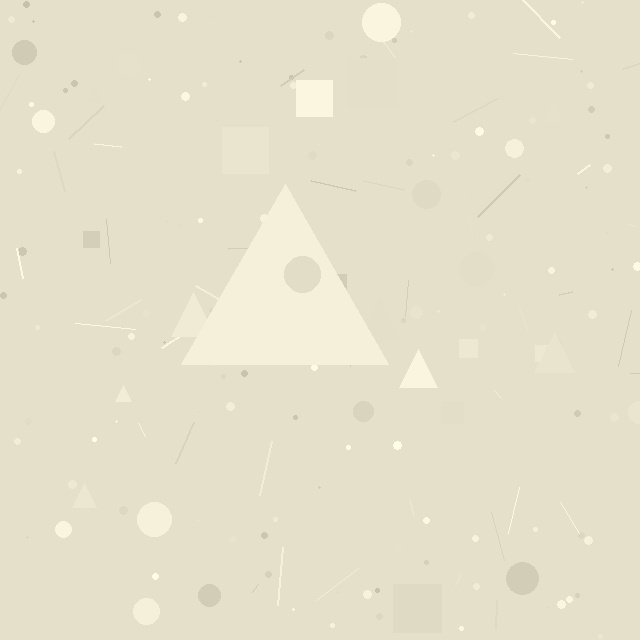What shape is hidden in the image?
A triangle is hidden in the image.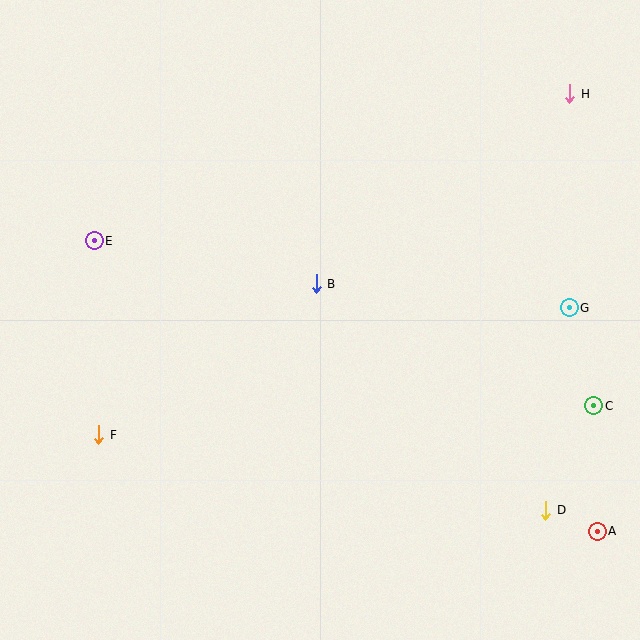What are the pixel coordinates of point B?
Point B is at (316, 284).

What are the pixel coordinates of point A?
Point A is at (597, 531).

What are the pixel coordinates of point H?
Point H is at (570, 94).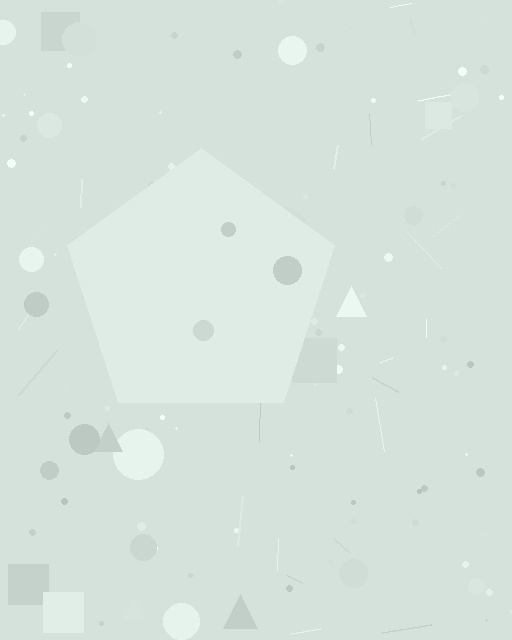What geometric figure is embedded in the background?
A pentagon is embedded in the background.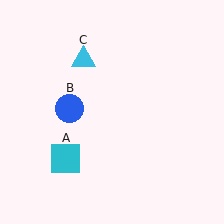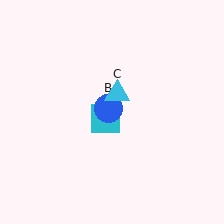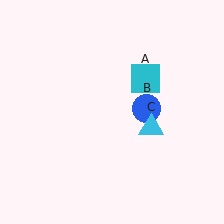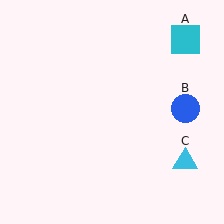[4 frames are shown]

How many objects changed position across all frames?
3 objects changed position: cyan square (object A), blue circle (object B), cyan triangle (object C).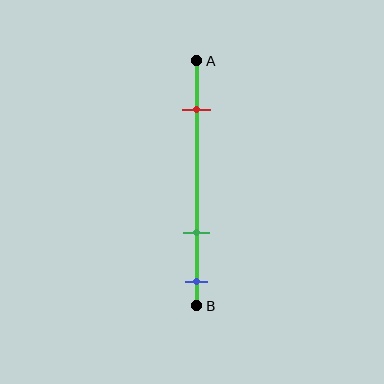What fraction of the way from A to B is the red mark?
The red mark is approximately 20% (0.2) of the way from A to B.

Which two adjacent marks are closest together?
The green and blue marks are the closest adjacent pair.